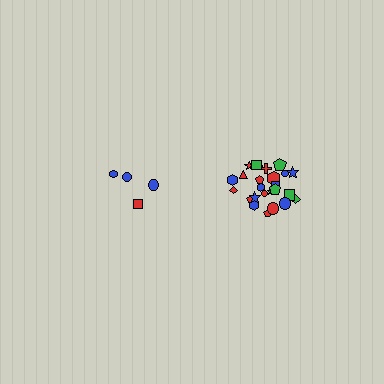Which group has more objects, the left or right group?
The right group.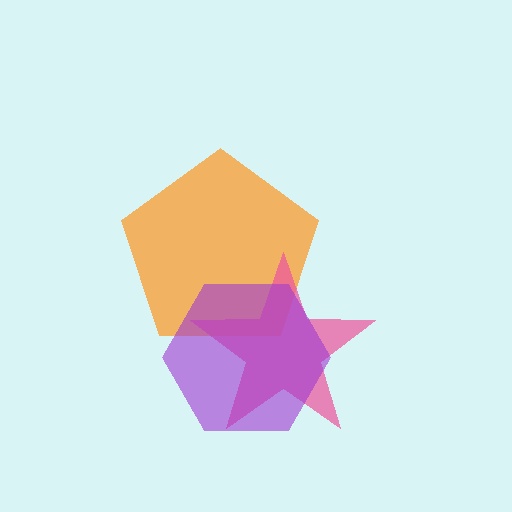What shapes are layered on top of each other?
The layered shapes are: an orange pentagon, a pink star, a purple hexagon.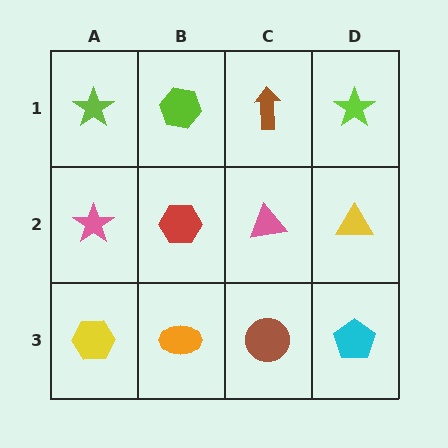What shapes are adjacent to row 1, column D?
A yellow triangle (row 2, column D), a brown arrow (row 1, column C).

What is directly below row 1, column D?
A yellow triangle.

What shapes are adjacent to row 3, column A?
A pink star (row 2, column A), an orange ellipse (row 3, column B).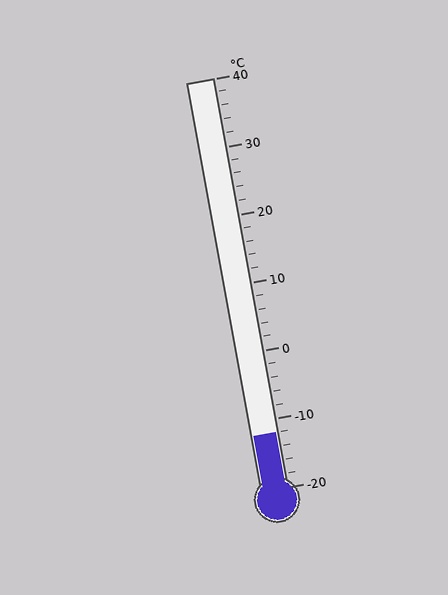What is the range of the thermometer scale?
The thermometer scale ranges from -20°C to 40°C.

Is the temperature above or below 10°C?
The temperature is below 10°C.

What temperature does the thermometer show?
The thermometer shows approximately -12°C.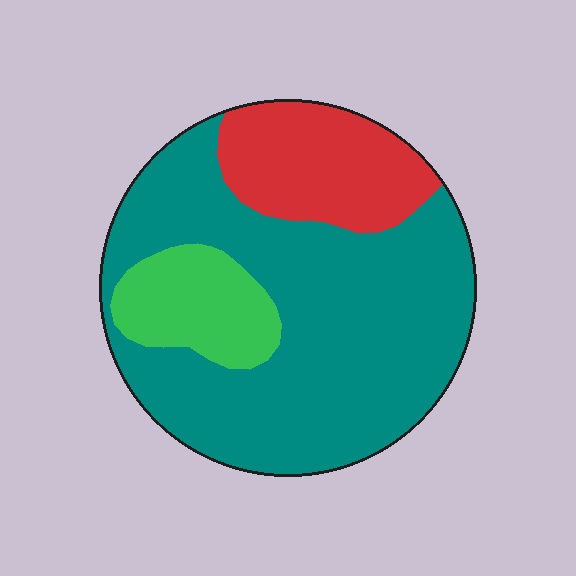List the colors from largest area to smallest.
From largest to smallest: teal, red, green.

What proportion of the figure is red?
Red takes up about one fifth (1/5) of the figure.